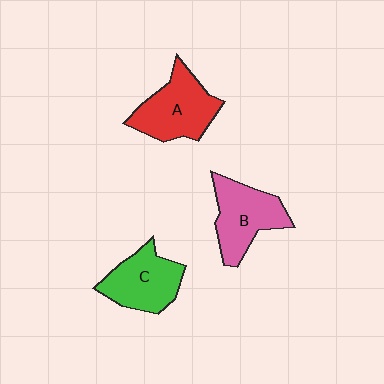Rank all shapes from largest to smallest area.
From largest to smallest: A (red), B (pink), C (green).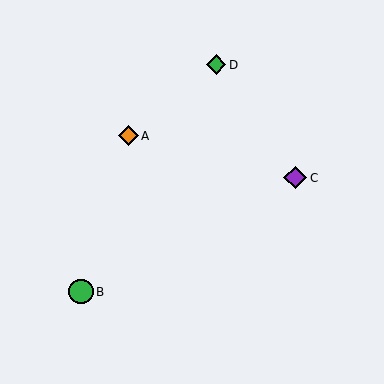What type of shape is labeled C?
Shape C is a purple diamond.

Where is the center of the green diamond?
The center of the green diamond is at (216, 65).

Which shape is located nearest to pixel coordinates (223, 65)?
The green diamond (labeled D) at (216, 65) is nearest to that location.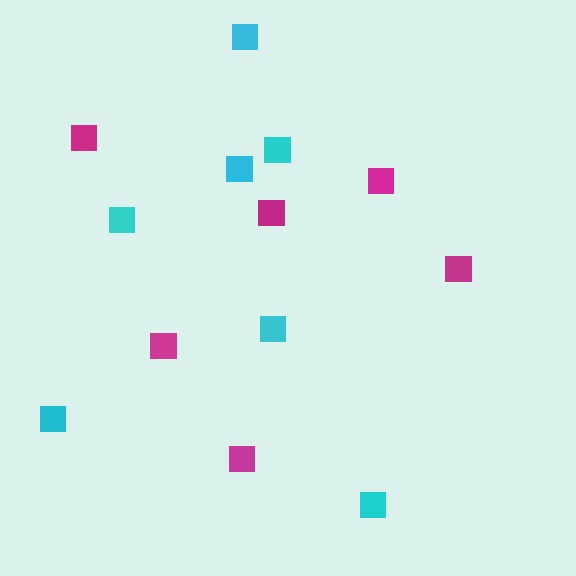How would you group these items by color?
There are 2 groups: one group of magenta squares (6) and one group of cyan squares (7).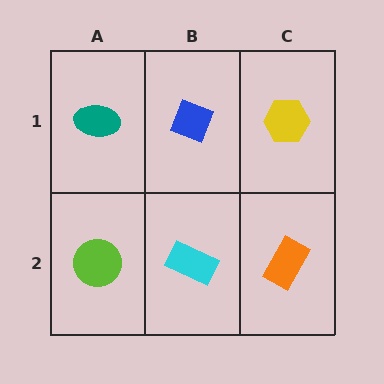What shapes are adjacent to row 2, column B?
A blue diamond (row 1, column B), a lime circle (row 2, column A), an orange rectangle (row 2, column C).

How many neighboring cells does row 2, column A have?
2.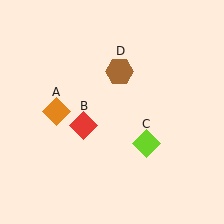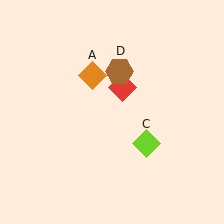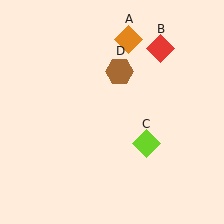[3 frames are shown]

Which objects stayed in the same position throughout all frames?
Lime diamond (object C) and brown hexagon (object D) remained stationary.